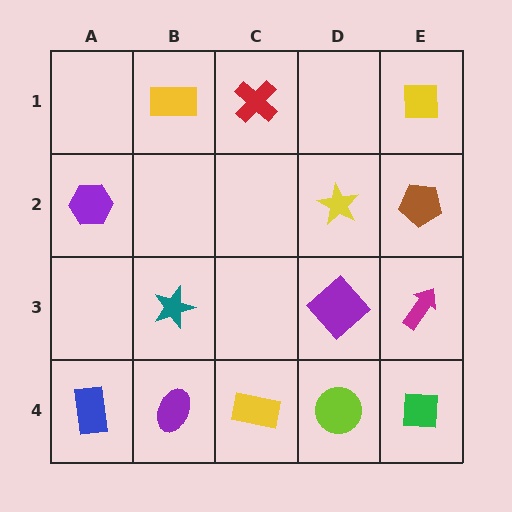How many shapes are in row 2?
3 shapes.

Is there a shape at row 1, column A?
No, that cell is empty.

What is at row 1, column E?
A yellow square.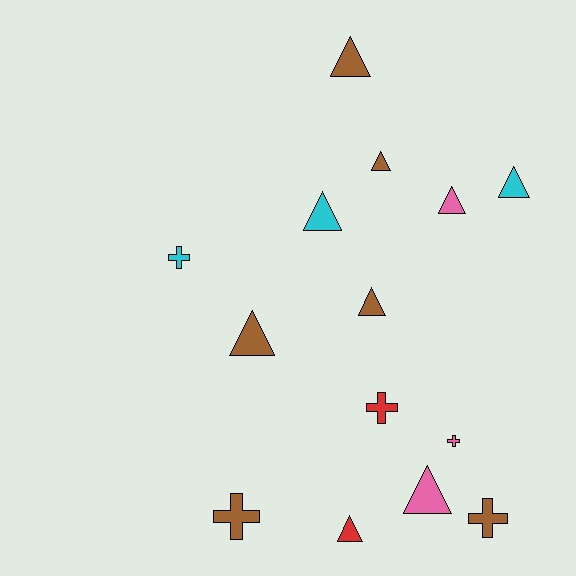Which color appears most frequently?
Brown, with 6 objects.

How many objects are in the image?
There are 14 objects.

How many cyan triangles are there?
There are 2 cyan triangles.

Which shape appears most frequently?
Triangle, with 9 objects.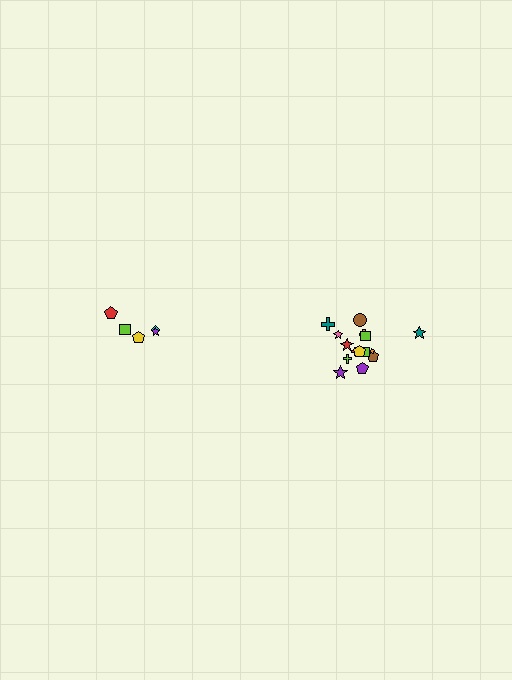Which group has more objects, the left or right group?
The right group.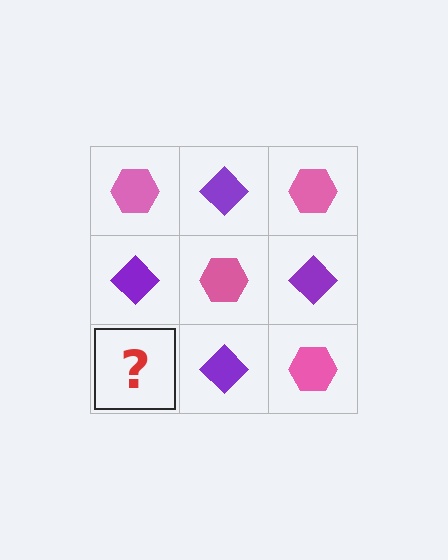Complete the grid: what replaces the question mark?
The question mark should be replaced with a pink hexagon.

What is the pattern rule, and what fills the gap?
The rule is that it alternates pink hexagon and purple diamond in a checkerboard pattern. The gap should be filled with a pink hexagon.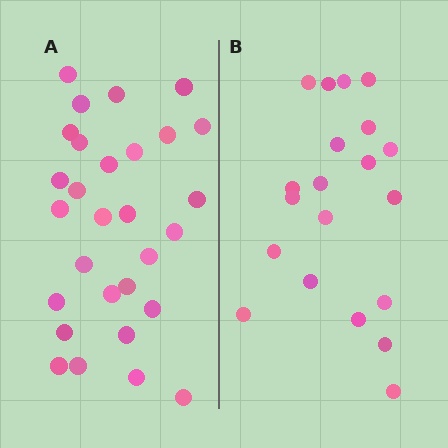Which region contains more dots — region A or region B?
Region A (the left region) has more dots.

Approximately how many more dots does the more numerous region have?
Region A has roughly 8 or so more dots than region B.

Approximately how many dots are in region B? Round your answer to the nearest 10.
About 20 dots.